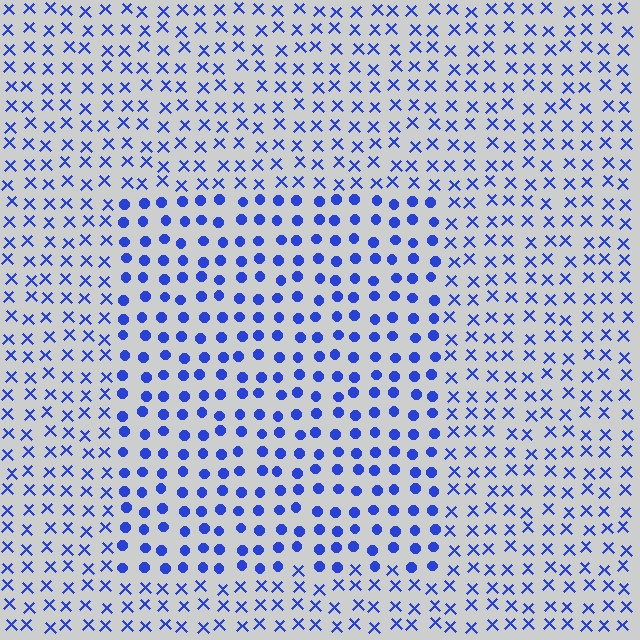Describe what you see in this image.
The image is filled with small blue elements arranged in a uniform grid. A rectangle-shaped region contains circles, while the surrounding area contains X marks. The boundary is defined purely by the change in element shape.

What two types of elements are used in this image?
The image uses circles inside the rectangle region and X marks outside it.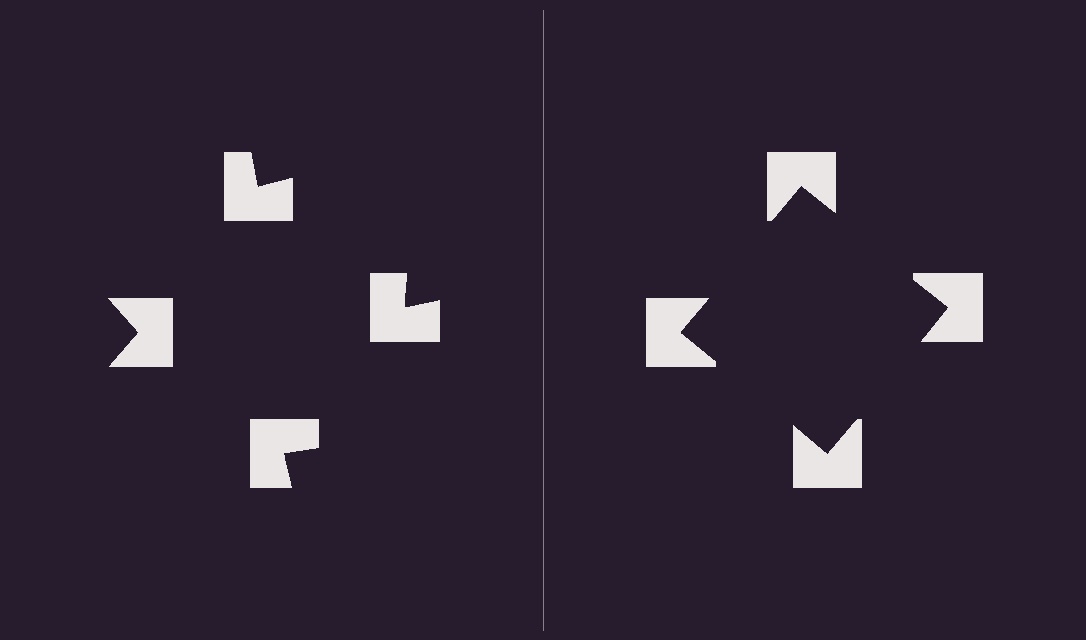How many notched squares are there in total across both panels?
8 — 4 on each side.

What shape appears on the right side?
An illusory square.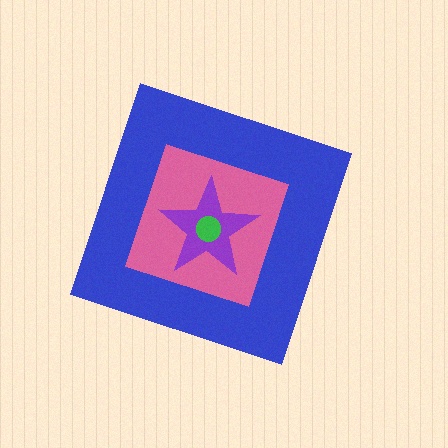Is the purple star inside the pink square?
Yes.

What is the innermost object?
The green circle.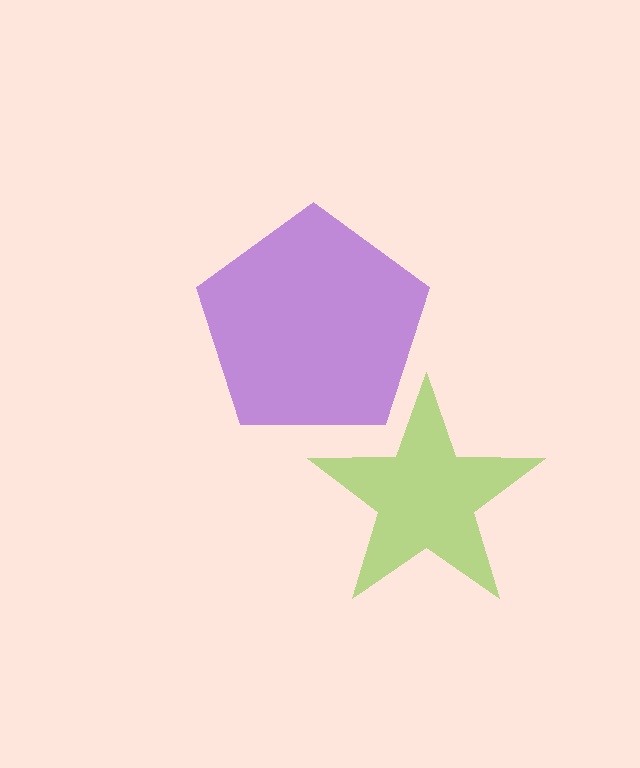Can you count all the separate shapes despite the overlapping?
Yes, there are 2 separate shapes.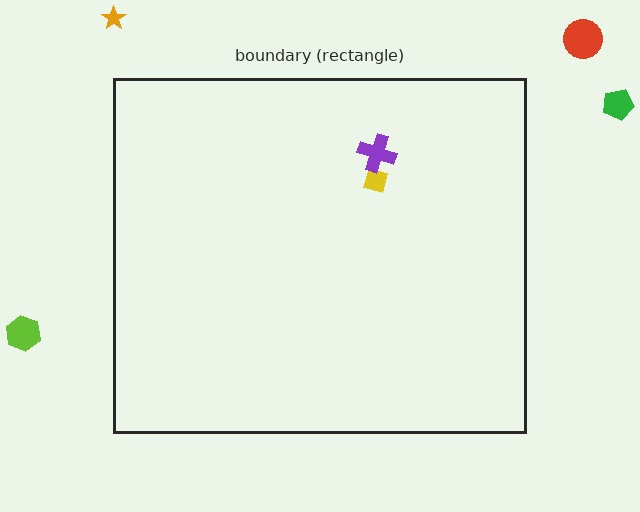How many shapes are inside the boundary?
2 inside, 4 outside.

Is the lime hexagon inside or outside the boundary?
Outside.